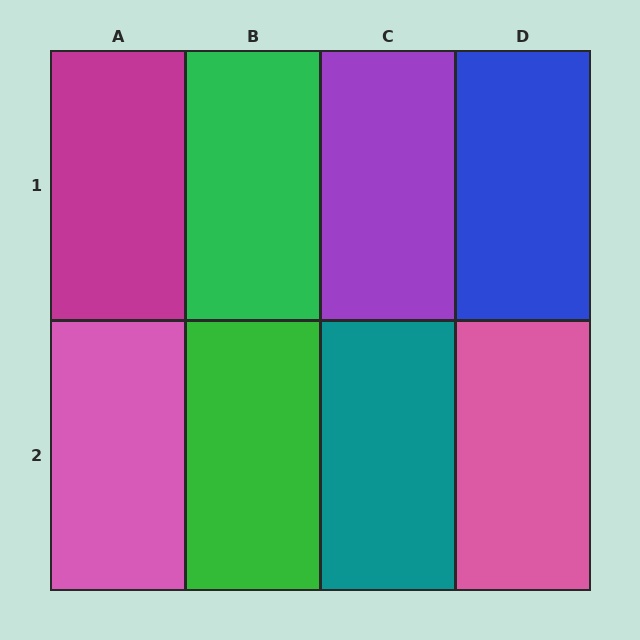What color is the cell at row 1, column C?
Purple.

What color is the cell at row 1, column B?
Green.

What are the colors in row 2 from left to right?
Pink, green, teal, pink.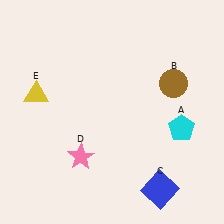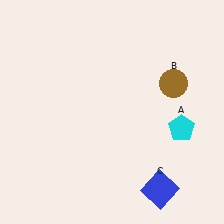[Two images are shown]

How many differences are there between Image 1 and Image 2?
There are 2 differences between the two images.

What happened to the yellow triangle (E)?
The yellow triangle (E) was removed in Image 2. It was in the top-left area of Image 1.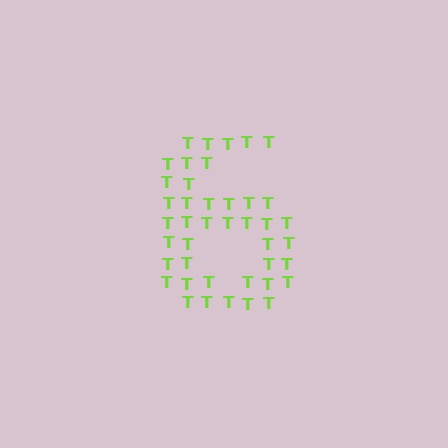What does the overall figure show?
The overall figure shows the digit 6.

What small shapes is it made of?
It is made of small letter T's.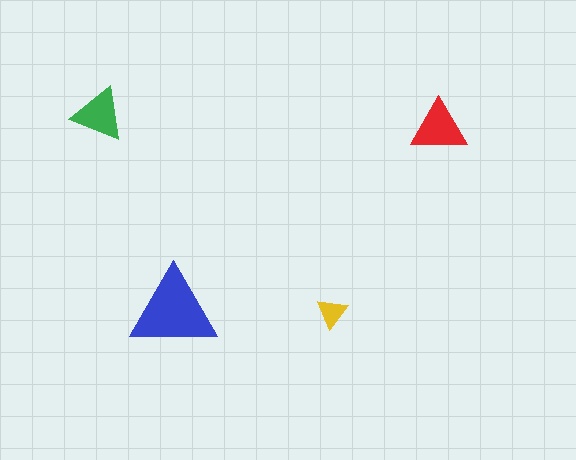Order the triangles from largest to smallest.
the blue one, the red one, the green one, the yellow one.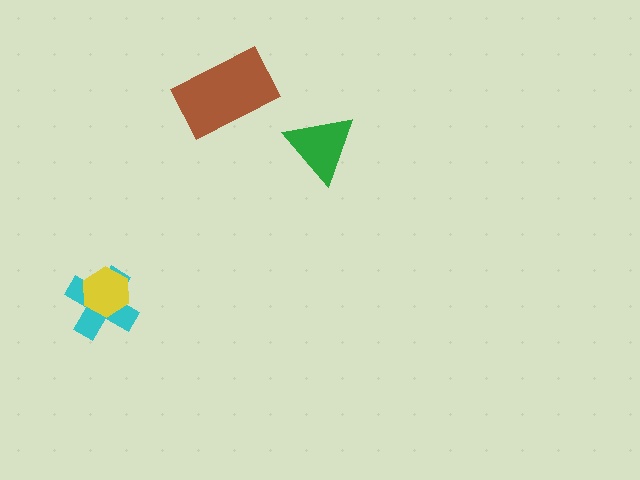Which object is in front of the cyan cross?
The yellow hexagon is in front of the cyan cross.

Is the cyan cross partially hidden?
Yes, it is partially covered by another shape.